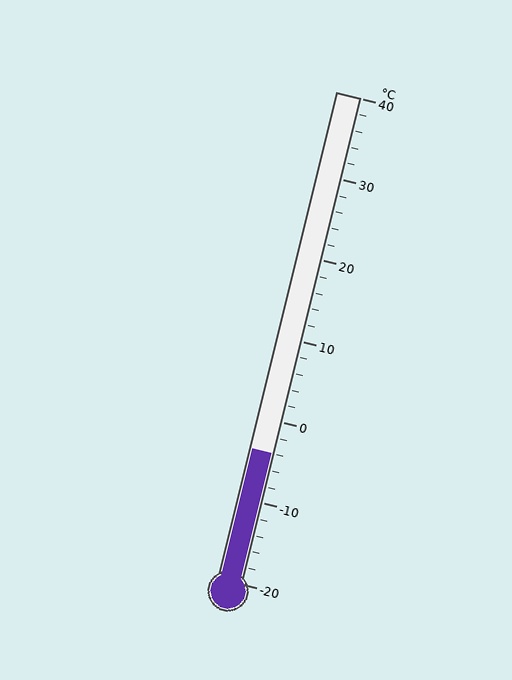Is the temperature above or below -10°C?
The temperature is above -10°C.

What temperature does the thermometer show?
The thermometer shows approximately -4°C.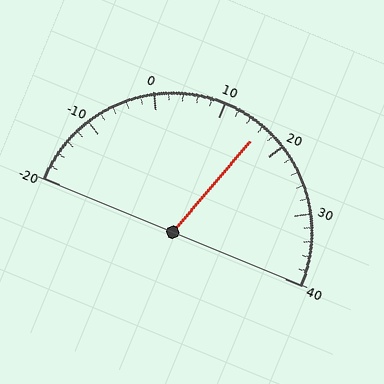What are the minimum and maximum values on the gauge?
The gauge ranges from -20 to 40.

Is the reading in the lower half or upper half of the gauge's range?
The reading is in the upper half of the range (-20 to 40).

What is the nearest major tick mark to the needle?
The nearest major tick mark is 20.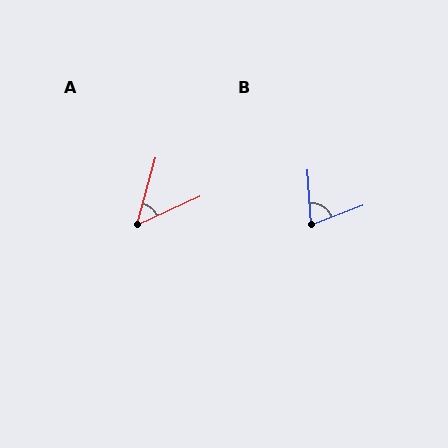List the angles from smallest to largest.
A (50°), B (73°).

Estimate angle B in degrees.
Approximately 73 degrees.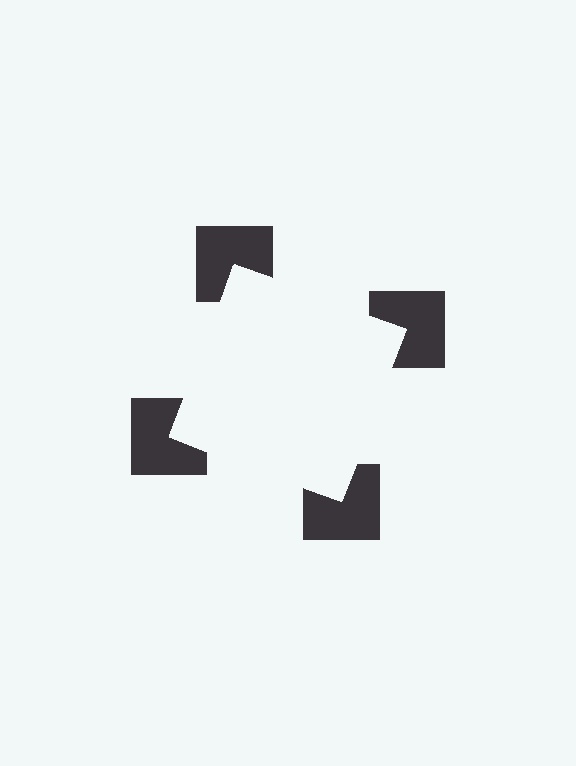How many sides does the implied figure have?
4 sides.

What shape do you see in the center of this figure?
An illusory square — its edges are inferred from the aligned wedge cuts in the notched squares, not physically drawn.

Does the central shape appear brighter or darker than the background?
It typically appears slightly brighter than the background, even though no actual brightness change is drawn.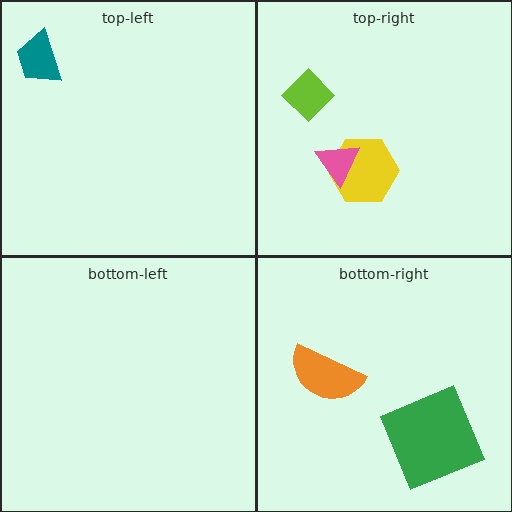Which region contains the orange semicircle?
The bottom-right region.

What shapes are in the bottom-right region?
The green square, the orange semicircle.